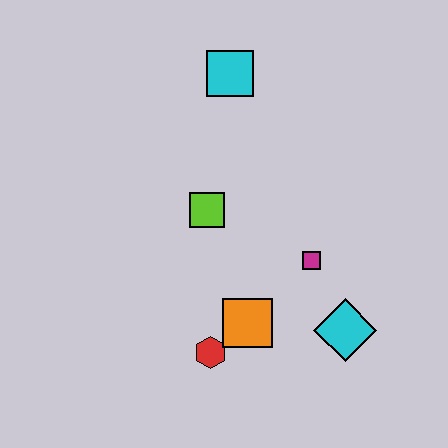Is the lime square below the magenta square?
No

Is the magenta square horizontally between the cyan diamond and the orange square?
Yes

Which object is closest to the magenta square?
The cyan diamond is closest to the magenta square.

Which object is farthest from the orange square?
The cyan square is farthest from the orange square.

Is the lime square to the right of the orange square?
No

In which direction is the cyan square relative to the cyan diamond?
The cyan square is above the cyan diamond.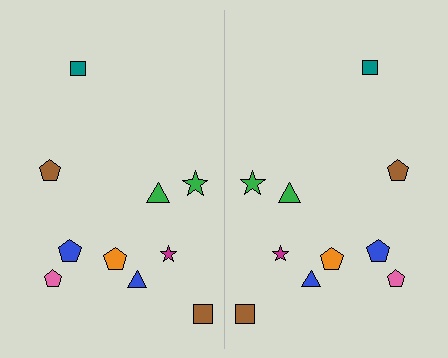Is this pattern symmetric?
Yes, this pattern has bilateral (reflection) symmetry.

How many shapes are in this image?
There are 20 shapes in this image.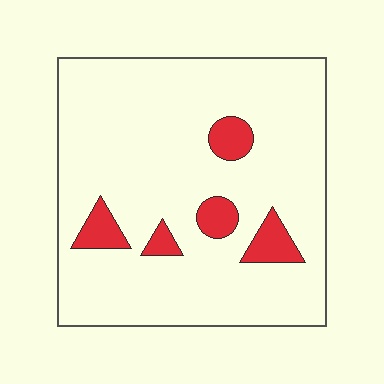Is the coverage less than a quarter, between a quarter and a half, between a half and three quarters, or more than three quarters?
Less than a quarter.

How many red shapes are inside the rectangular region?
5.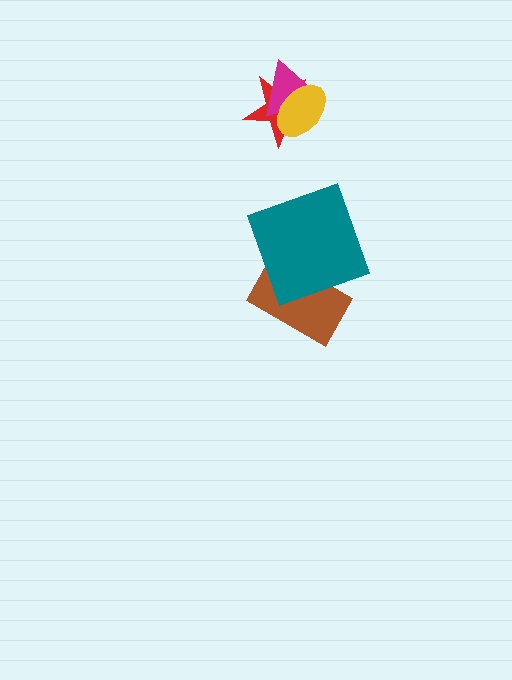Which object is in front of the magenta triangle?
The yellow ellipse is in front of the magenta triangle.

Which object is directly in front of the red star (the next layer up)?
The magenta triangle is directly in front of the red star.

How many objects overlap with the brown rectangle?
1 object overlaps with the brown rectangle.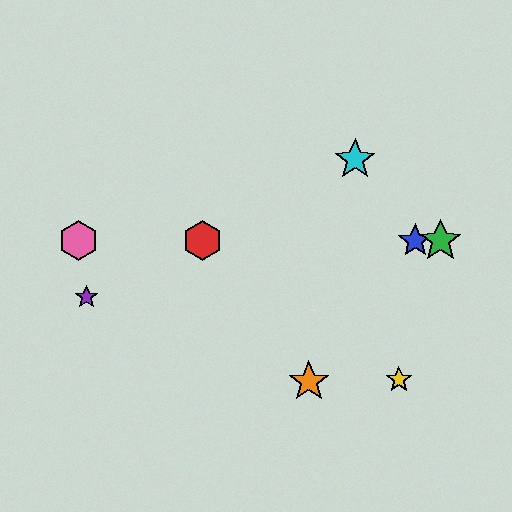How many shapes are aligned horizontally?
4 shapes (the red hexagon, the blue star, the green star, the pink hexagon) are aligned horizontally.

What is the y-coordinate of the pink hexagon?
The pink hexagon is at y≈241.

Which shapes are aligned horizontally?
The red hexagon, the blue star, the green star, the pink hexagon are aligned horizontally.